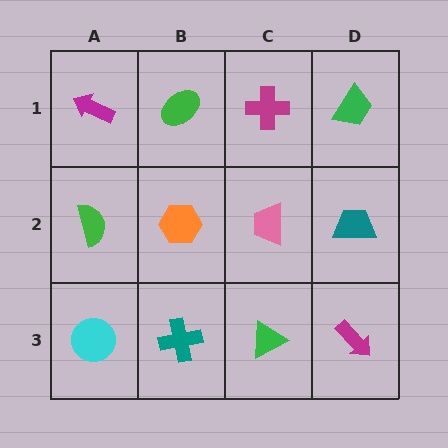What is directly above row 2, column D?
A green trapezoid.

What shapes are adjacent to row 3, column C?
A pink trapezoid (row 2, column C), a teal cross (row 3, column B), a magenta arrow (row 3, column D).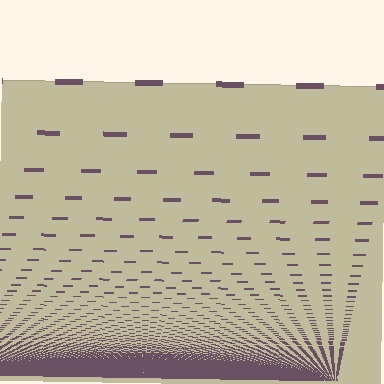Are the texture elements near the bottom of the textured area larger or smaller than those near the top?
Smaller. The gradient is inverted — elements near the bottom are smaller and denser.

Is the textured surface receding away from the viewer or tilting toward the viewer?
The surface appears to tilt toward the viewer. Texture elements get larger and sparser toward the top.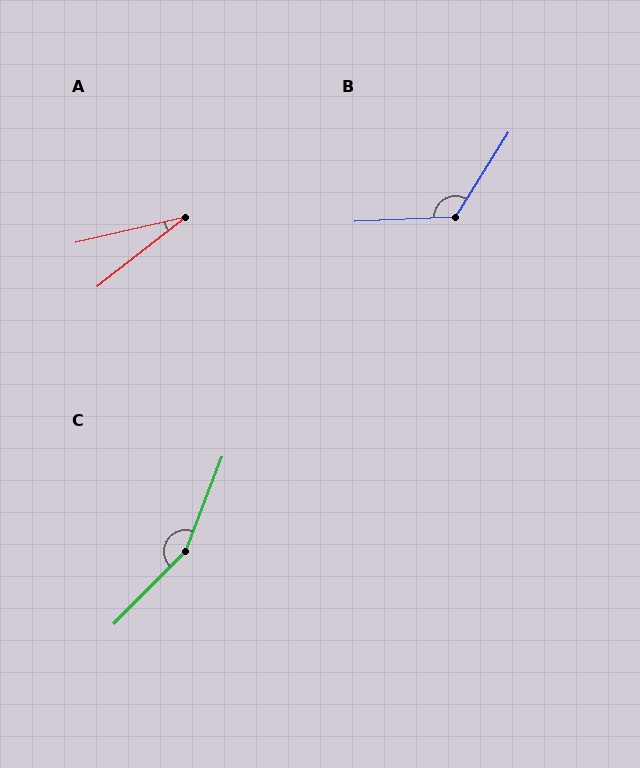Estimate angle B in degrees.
Approximately 125 degrees.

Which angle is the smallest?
A, at approximately 25 degrees.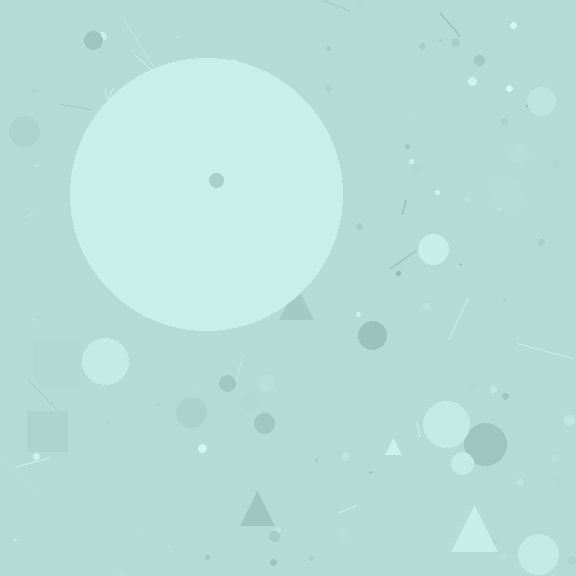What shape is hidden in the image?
A circle is hidden in the image.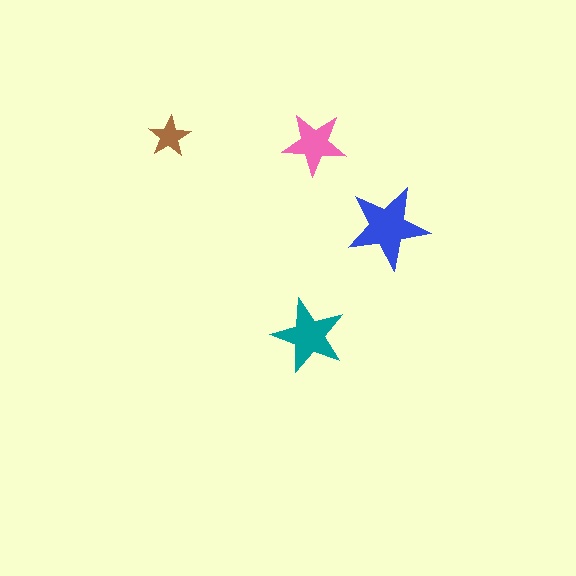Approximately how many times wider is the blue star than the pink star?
About 1.5 times wider.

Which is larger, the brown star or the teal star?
The teal one.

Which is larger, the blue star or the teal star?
The blue one.